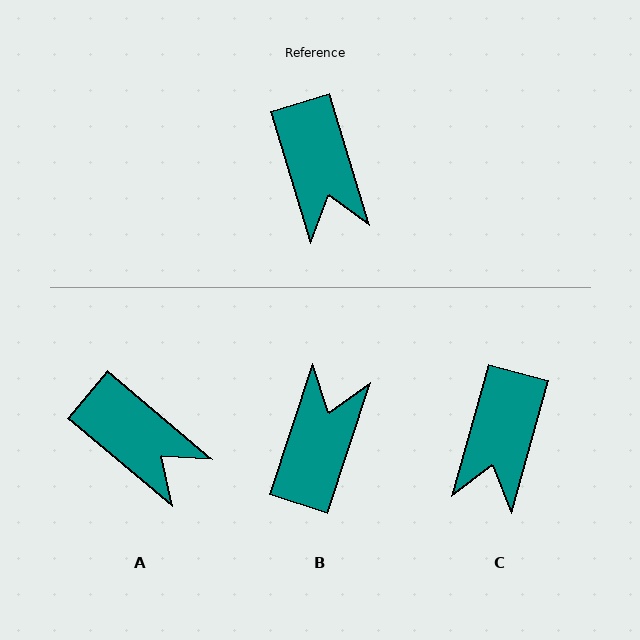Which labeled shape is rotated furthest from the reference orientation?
B, about 145 degrees away.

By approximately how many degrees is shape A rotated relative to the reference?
Approximately 33 degrees counter-clockwise.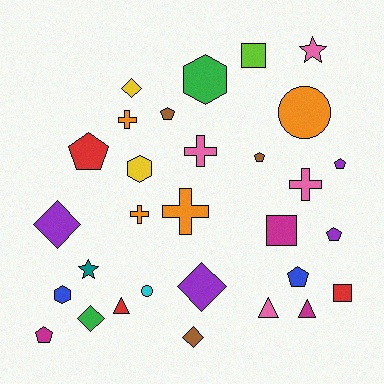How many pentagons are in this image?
There are 7 pentagons.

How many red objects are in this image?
There are 3 red objects.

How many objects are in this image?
There are 30 objects.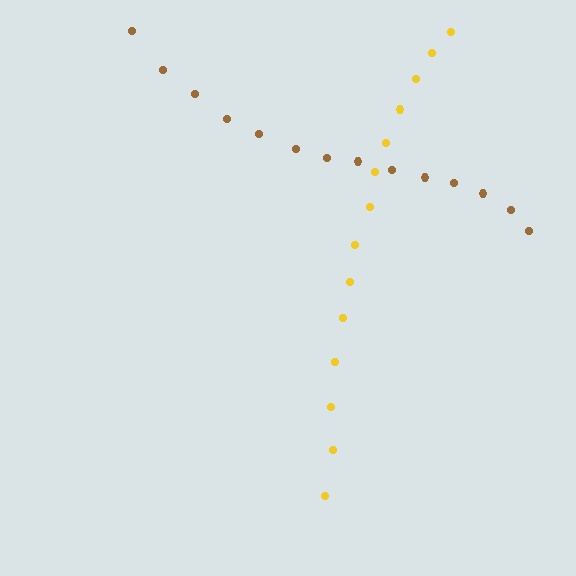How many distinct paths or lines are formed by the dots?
There are 2 distinct paths.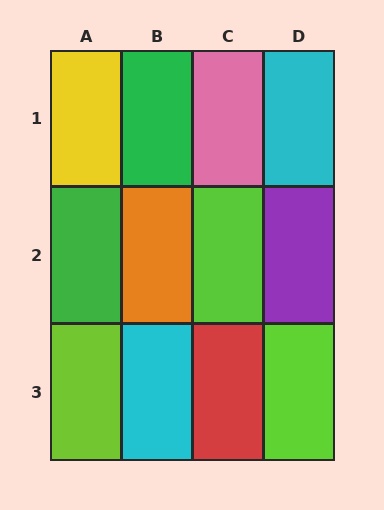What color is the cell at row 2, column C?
Lime.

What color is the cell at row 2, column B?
Orange.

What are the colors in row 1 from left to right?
Yellow, green, pink, cyan.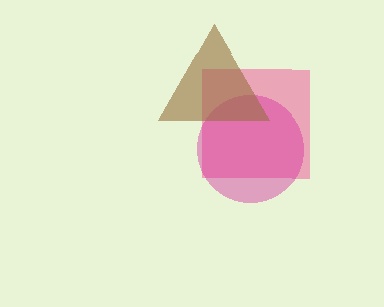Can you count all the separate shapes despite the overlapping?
Yes, there are 3 separate shapes.